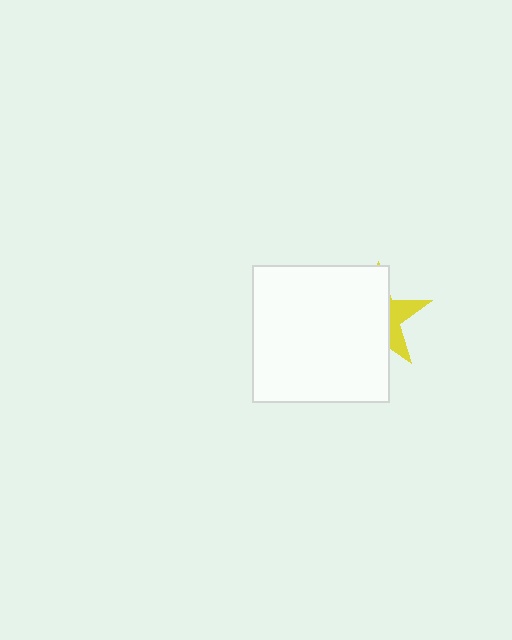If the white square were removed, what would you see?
You would see the complete yellow star.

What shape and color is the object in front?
The object in front is a white square.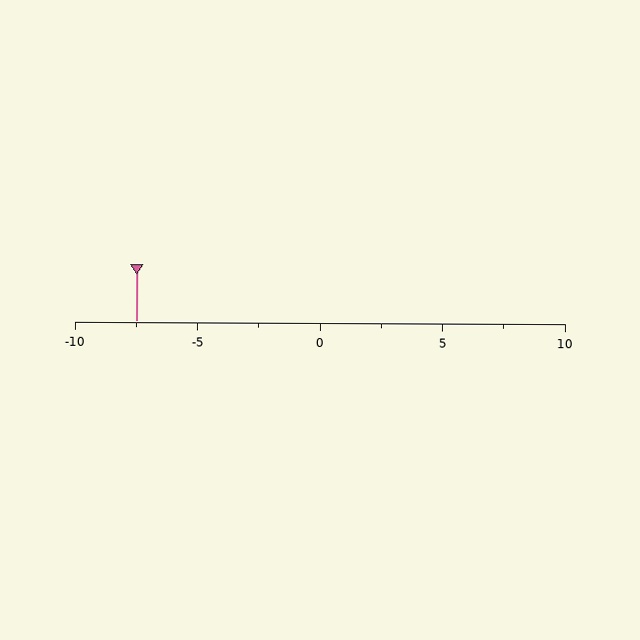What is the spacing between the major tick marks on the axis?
The major ticks are spaced 5 apart.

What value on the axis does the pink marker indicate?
The marker indicates approximately -7.5.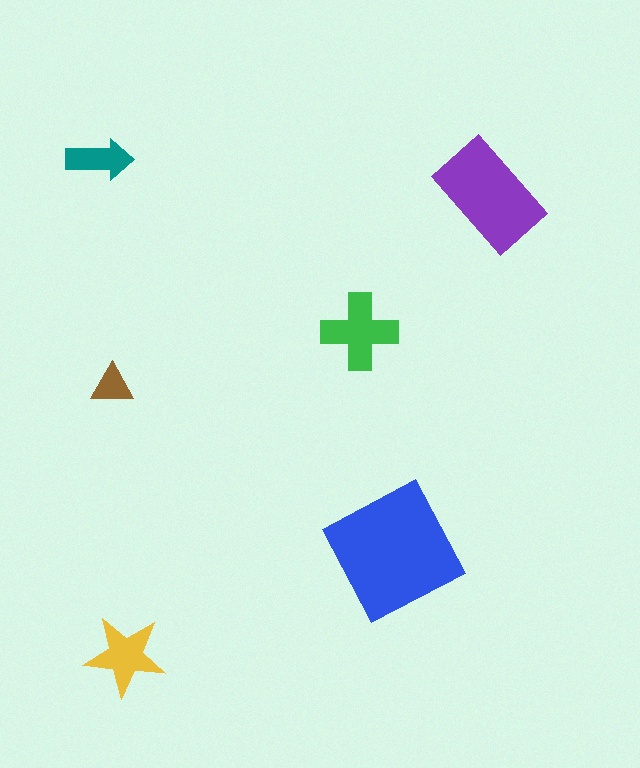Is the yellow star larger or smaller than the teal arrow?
Larger.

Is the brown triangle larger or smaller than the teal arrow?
Smaller.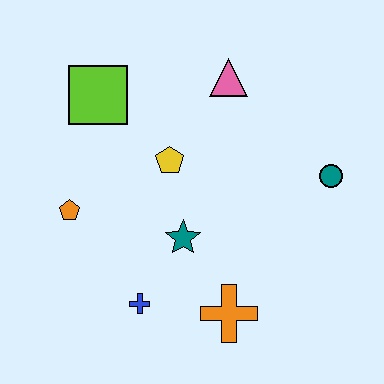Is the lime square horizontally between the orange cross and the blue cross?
No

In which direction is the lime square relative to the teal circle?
The lime square is to the left of the teal circle.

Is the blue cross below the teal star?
Yes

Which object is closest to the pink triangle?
The yellow pentagon is closest to the pink triangle.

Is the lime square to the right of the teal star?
No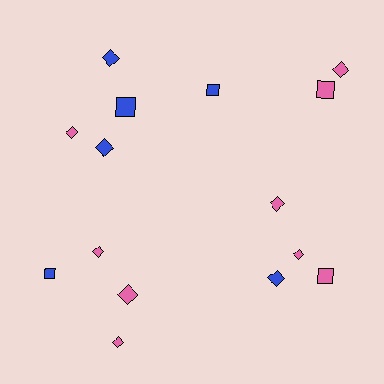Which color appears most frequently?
Pink, with 9 objects.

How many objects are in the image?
There are 15 objects.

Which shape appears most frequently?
Diamond, with 10 objects.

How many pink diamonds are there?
There are 7 pink diamonds.